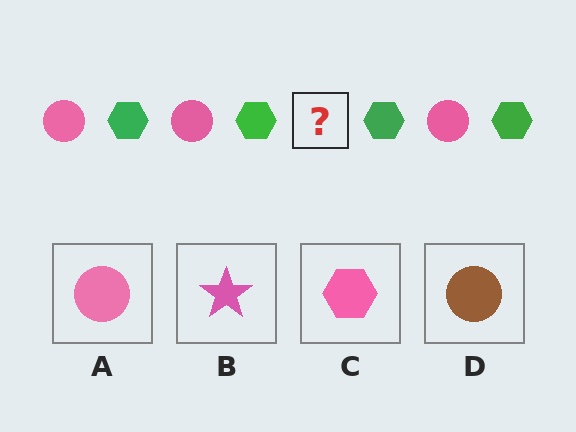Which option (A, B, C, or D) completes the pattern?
A.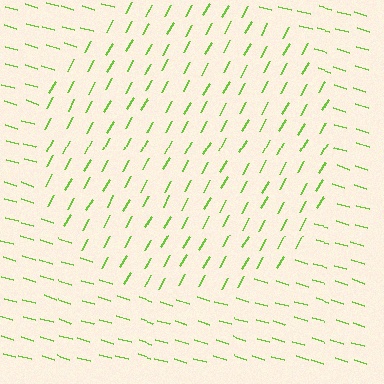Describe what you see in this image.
The image is filled with small lime line segments. A circle region in the image has lines oriented differently from the surrounding lines, creating a visible texture boundary.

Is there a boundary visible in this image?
Yes, there is a texture boundary formed by a change in line orientation.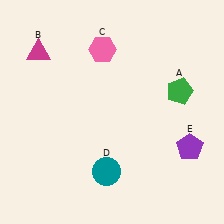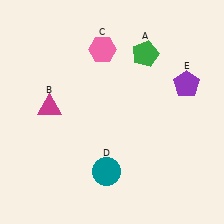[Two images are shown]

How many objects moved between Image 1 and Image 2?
3 objects moved between the two images.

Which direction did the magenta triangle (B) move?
The magenta triangle (B) moved down.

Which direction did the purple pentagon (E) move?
The purple pentagon (E) moved up.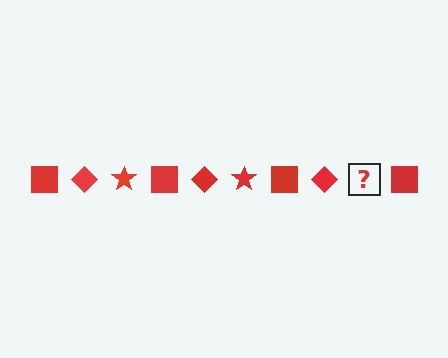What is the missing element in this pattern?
The missing element is a red star.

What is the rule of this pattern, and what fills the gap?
The rule is that the pattern cycles through square, diamond, star shapes in red. The gap should be filled with a red star.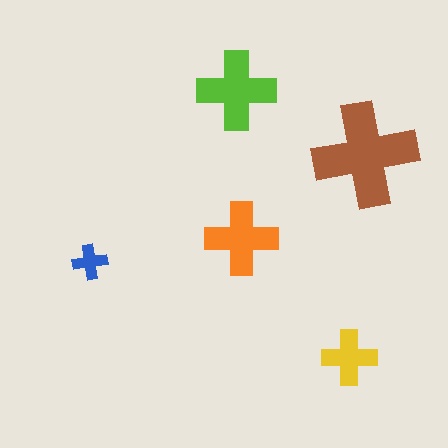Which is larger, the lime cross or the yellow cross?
The lime one.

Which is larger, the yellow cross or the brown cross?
The brown one.